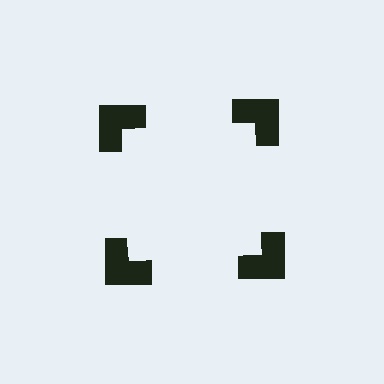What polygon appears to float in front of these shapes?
An illusory square — its edges are inferred from the aligned wedge cuts in the notched squares, not physically drawn.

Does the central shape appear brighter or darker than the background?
It typically appears slightly brighter than the background, even though no actual brightness change is drawn.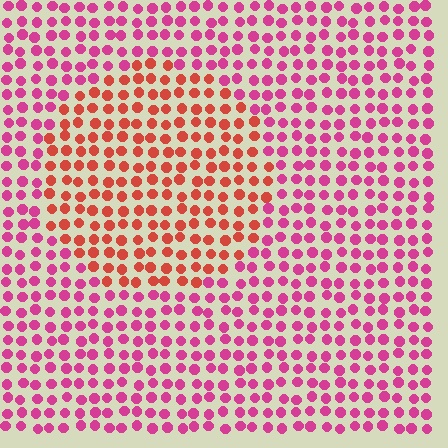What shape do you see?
I see a circle.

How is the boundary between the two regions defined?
The boundary is defined purely by a slight shift in hue (about 39 degrees). Spacing, size, and orientation are identical on both sides.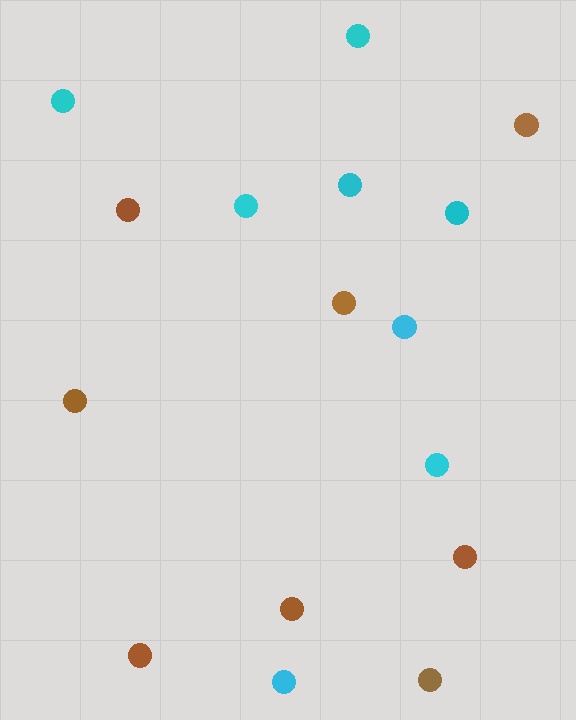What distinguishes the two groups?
There are 2 groups: one group of cyan circles (8) and one group of brown circles (8).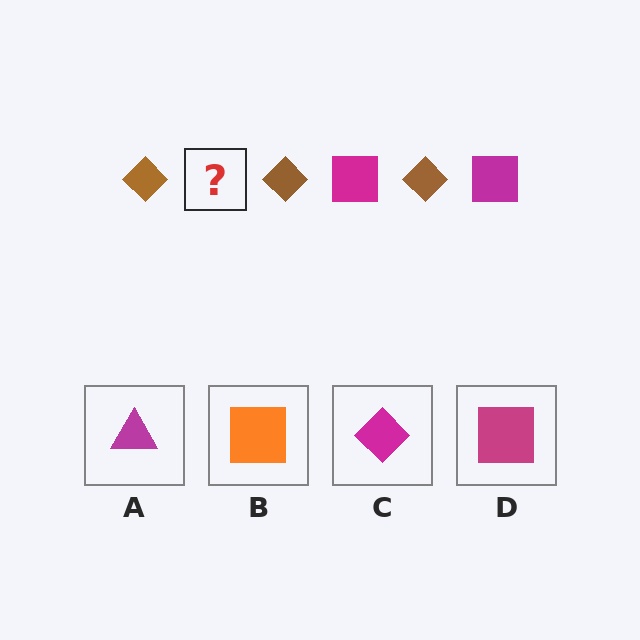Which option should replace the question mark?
Option D.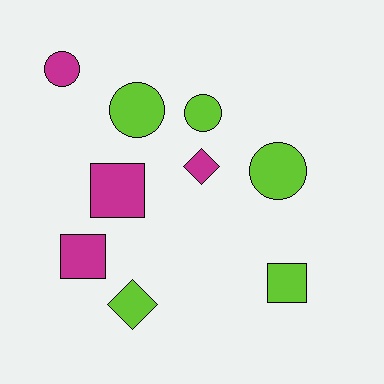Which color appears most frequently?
Lime, with 5 objects.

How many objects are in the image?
There are 9 objects.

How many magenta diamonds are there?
There is 1 magenta diamond.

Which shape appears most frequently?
Circle, with 4 objects.